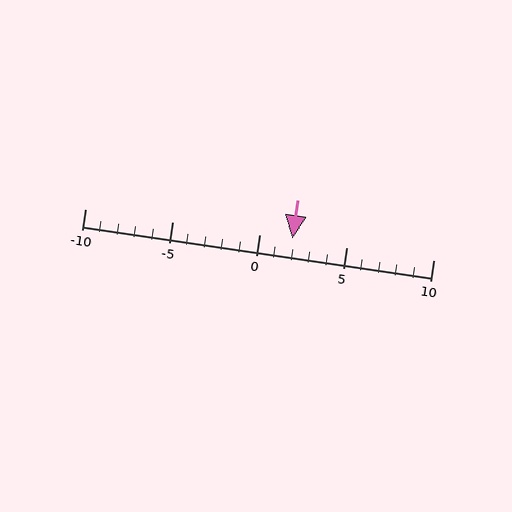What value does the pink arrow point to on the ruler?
The pink arrow points to approximately 2.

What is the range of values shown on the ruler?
The ruler shows values from -10 to 10.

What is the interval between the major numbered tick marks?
The major tick marks are spaced 5 units apart.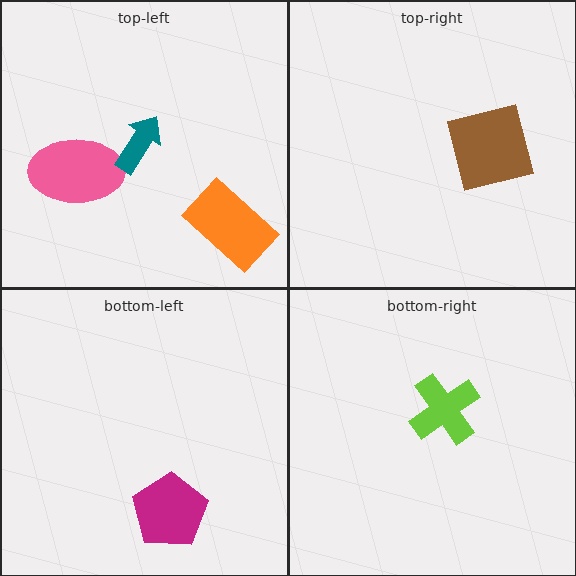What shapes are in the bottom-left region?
The magenta pentagon.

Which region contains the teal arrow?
The top-left region.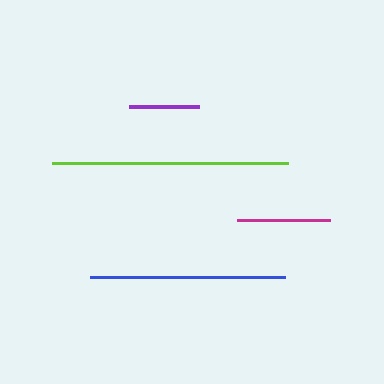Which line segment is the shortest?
The purple line is the shortest at approximately 69 pixels.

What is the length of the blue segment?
The blue segment is approximately 195 pixels long.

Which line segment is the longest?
The lime line is the longest at approximately 236 pixels.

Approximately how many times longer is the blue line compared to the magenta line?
The blue line is approximately 2.1 times the length of the magenta line.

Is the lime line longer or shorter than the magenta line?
The lime line is longer than the magenta line.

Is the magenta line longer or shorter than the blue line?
The blue line is longer than the magenta line.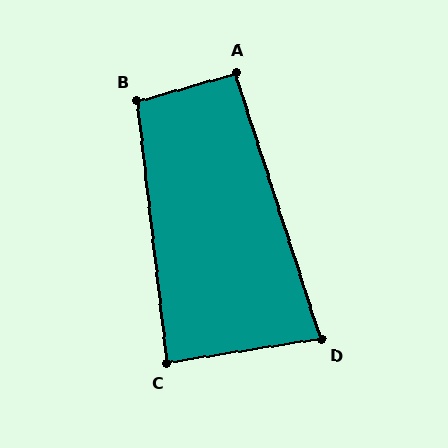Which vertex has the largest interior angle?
B, at approximately 99 degrees.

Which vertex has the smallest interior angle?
D, at approximately 81 degrees.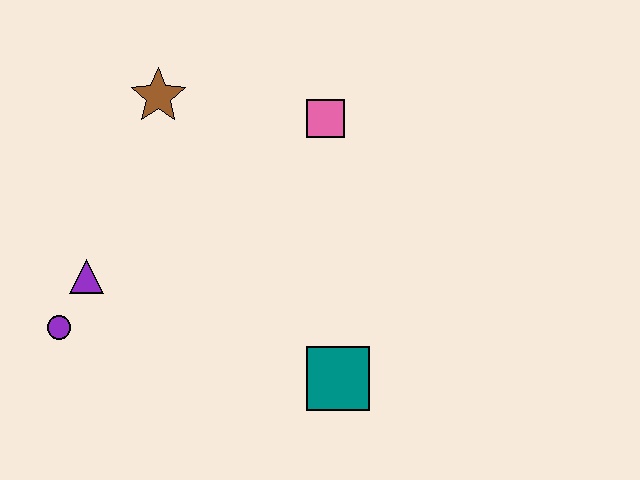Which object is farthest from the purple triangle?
The pink square is farthest from the purple triangle.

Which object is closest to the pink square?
The brown star is closest to the pink square.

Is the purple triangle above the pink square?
No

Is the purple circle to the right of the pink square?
No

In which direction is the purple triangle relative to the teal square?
The purple triangle is to the left of the teal square.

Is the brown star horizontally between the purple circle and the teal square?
Yes